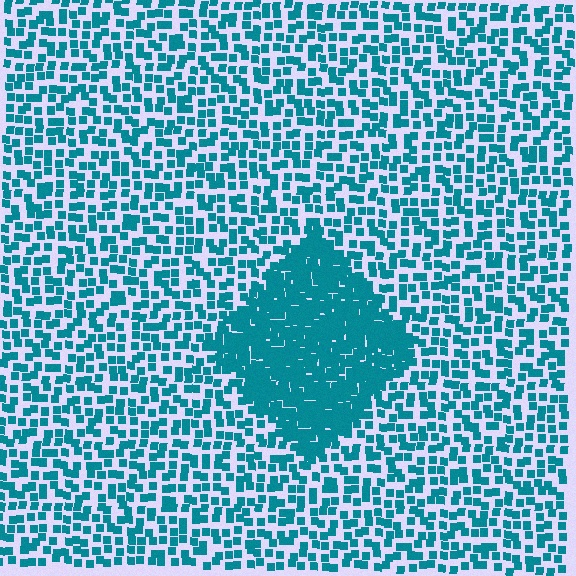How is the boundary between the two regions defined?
The boundary is defined by a change in element density (approximately 2.5x ratio). All elements are the same color, size, and shape.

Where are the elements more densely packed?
The elements are more densely packed inside the diamond boundary.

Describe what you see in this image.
The image contains small teal elements arranged at two different densities. A diamond-shaped region is visible where the elements are more densely packed than the surrounding area.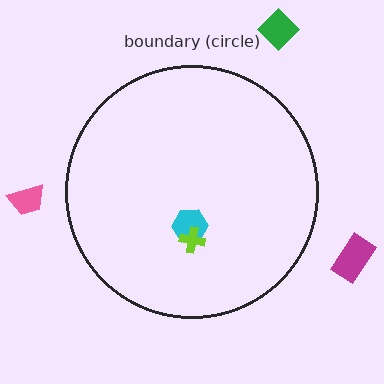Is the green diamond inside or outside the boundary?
Outside.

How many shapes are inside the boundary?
2 inside, 3 outside.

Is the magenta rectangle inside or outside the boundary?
Outside.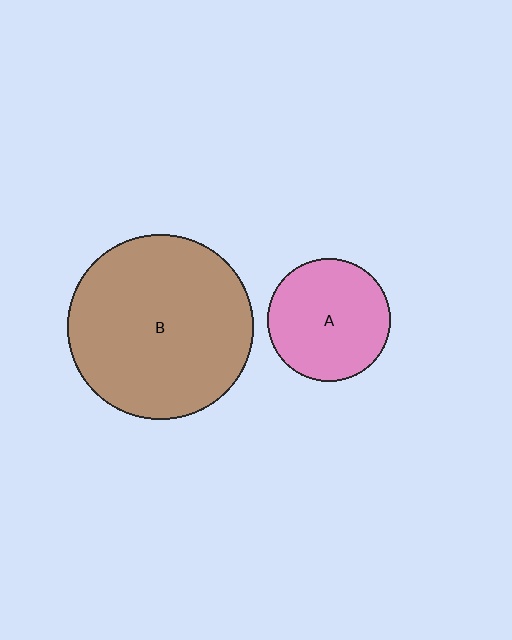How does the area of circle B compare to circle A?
Approximately 2.3 times.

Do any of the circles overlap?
No, none of the circles overlap.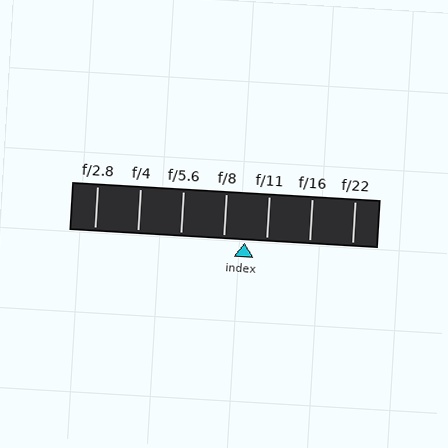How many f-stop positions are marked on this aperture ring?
There are 7 f-stop positions marked.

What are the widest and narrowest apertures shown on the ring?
The widest aperture shown is f/2.8 and the narrowest is f/22.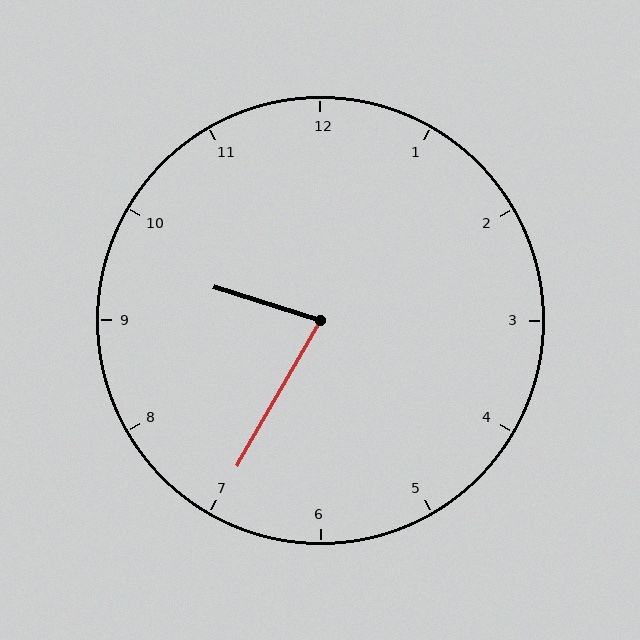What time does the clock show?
9:35.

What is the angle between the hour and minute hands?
Approximately 78 degrees.